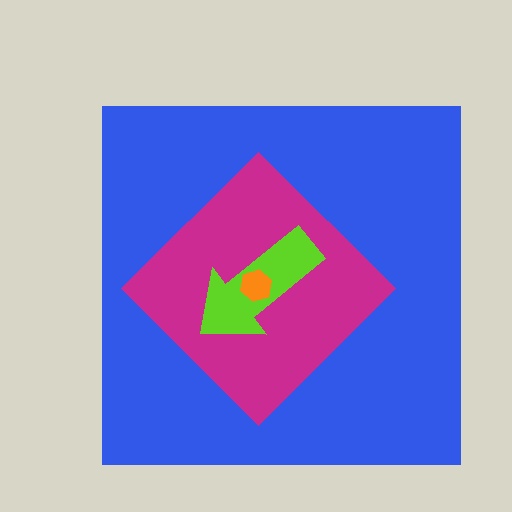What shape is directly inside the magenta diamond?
The lime arrow.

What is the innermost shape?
The orange hexagon.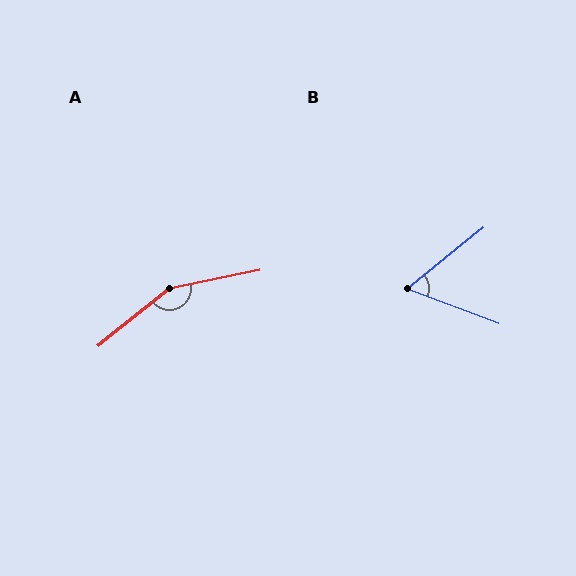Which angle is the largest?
A, at approximately 152 degrees.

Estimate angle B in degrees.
Approximately 59 degrees.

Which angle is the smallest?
B, at approximately 59 degrees.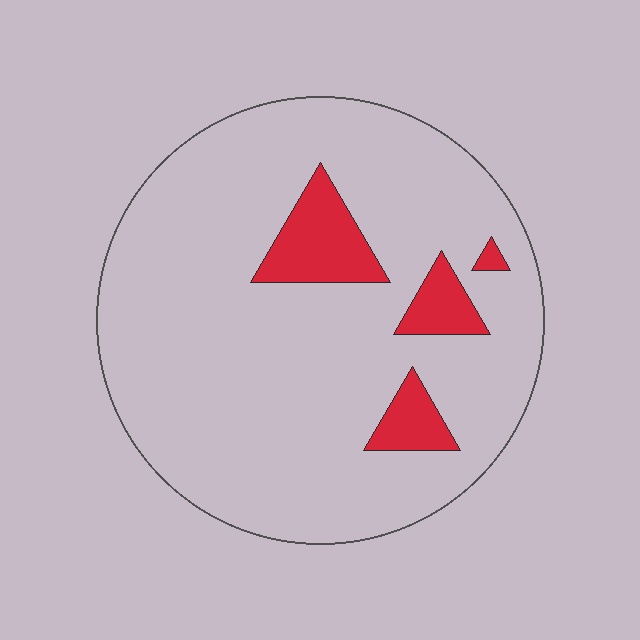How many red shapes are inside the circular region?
4.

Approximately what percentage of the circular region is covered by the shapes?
Approximately 10%.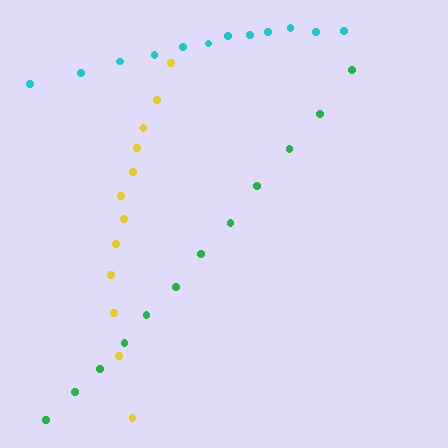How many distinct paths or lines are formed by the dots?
There are 3 distinct paths.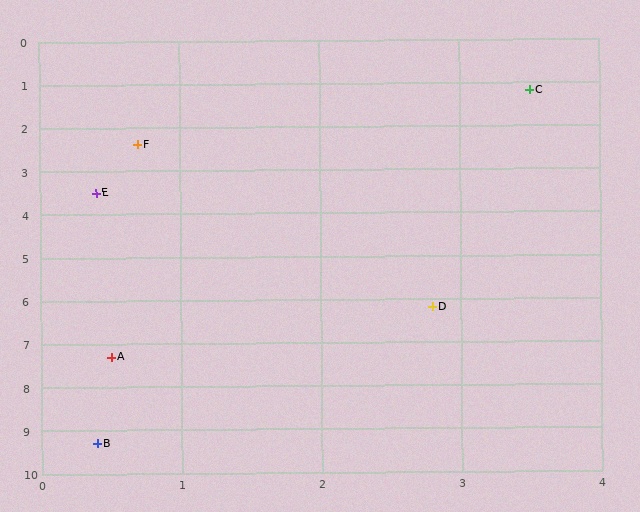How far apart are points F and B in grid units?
Points F and B are about 6.9 grid units apart.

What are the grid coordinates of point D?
Point D is at approximately (2.8, 6.2).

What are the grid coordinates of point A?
Point A is at approximately (0.5, 7.3).